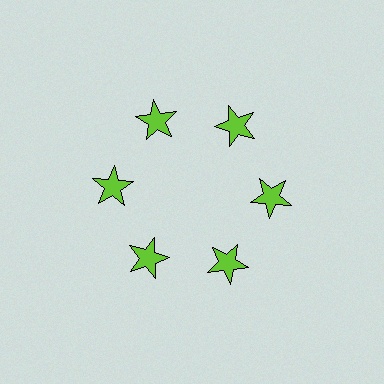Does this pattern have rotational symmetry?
Yes, this pattern has 6-fold rotational symmetry. It looks the same after rotating 60 degrees around the center.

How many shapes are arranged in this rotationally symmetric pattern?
There are 6 shapes, arranged in 6 groups of 1.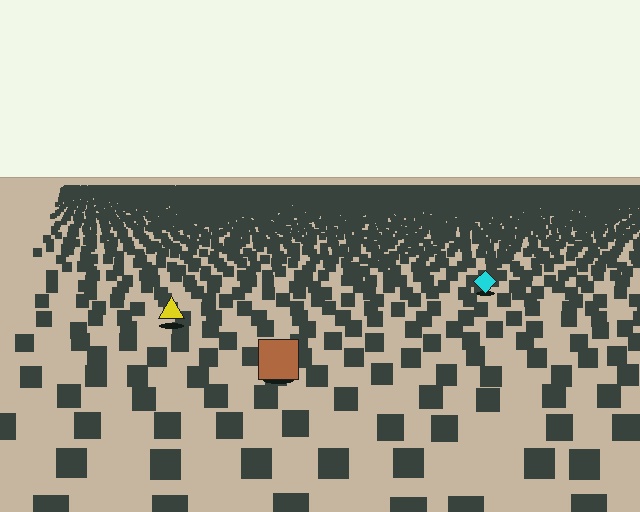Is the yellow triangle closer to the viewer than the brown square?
No. The brown square is closer — you can tell from the texture gradient: the ground texture is coarser near it.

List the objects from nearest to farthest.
From nearest to farthest: the brown square, the yellow triangle, the cyan diamond.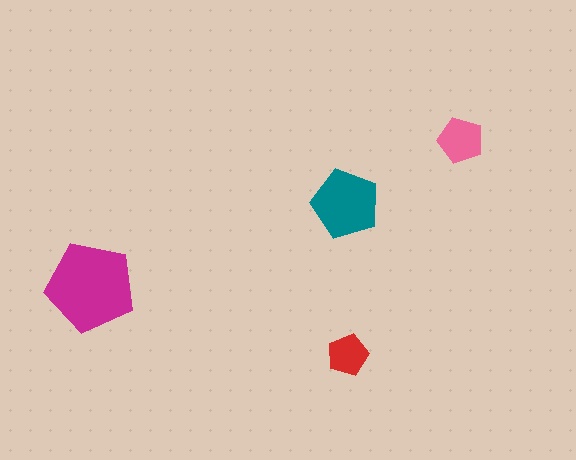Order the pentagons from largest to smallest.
the magenta one, the teal one, the pink one, the red one.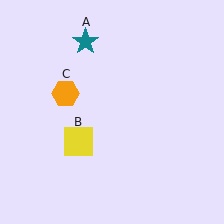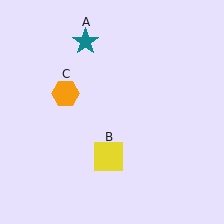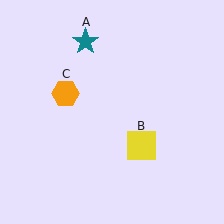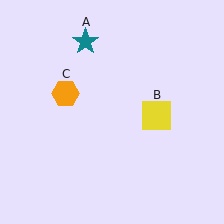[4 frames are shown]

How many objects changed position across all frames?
1 object changed position: yellow square (object B).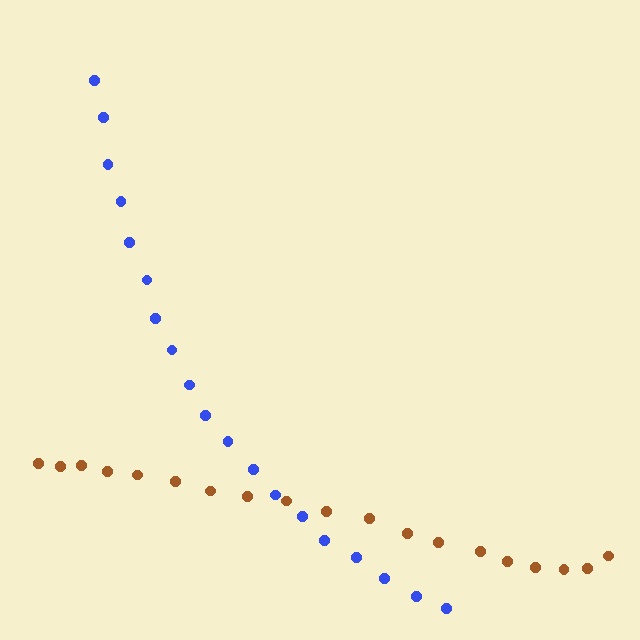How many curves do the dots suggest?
There are 2 distinct paths.